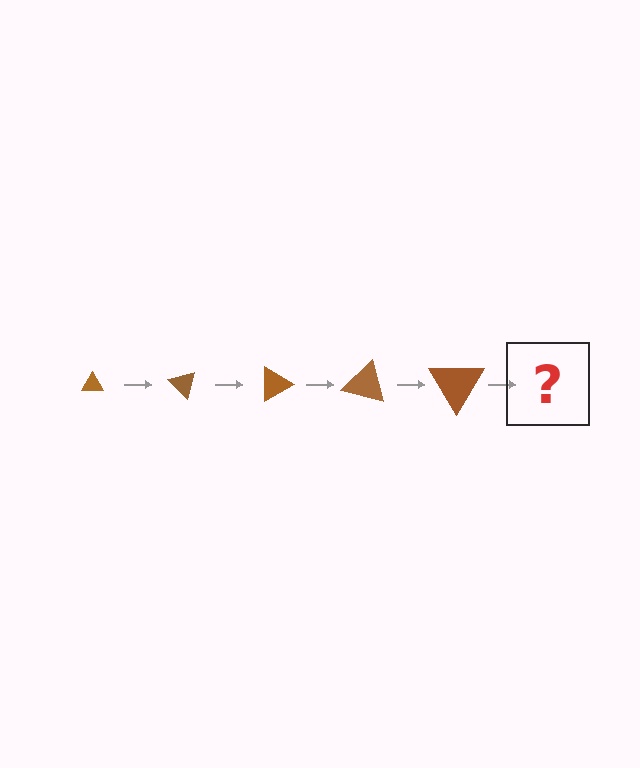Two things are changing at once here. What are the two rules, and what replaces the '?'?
The two rules are that the triangle grows larger each step and it rotates 45 degrees each step. The '?' should be a triangle, larger than the previous one and rotated 225 degrees from the start.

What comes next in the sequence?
The next element should be a triangle, larger than the previous one and rotated 225 degrees from the start.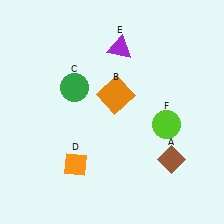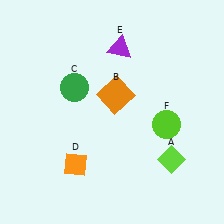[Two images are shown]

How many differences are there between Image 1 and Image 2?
There is 1 difference between the two images.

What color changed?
The diamond (A) changed from brown in Image 1 to lime in Image 2.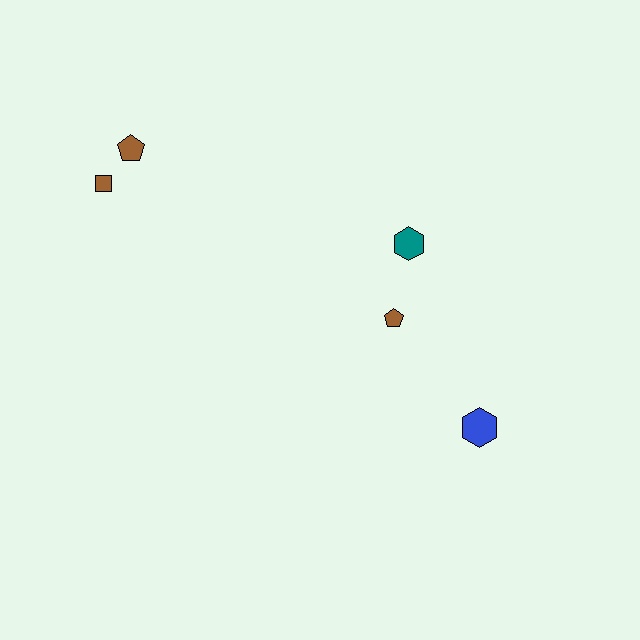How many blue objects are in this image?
There is 1 blue object.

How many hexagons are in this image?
There are 2 hexagons.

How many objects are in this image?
There are 5 objects.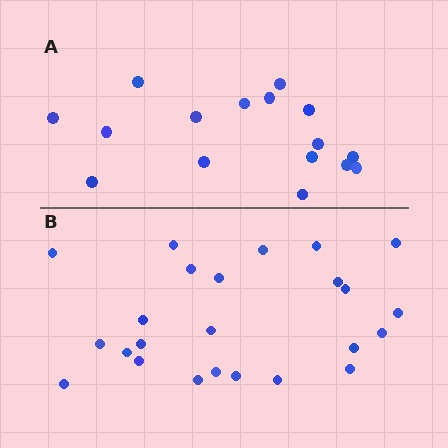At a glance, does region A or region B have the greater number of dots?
Region B (the bottom region) has more dots.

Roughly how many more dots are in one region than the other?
Region B has roughly 8 or so more dots than region A.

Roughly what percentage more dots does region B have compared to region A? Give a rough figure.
About 50% more.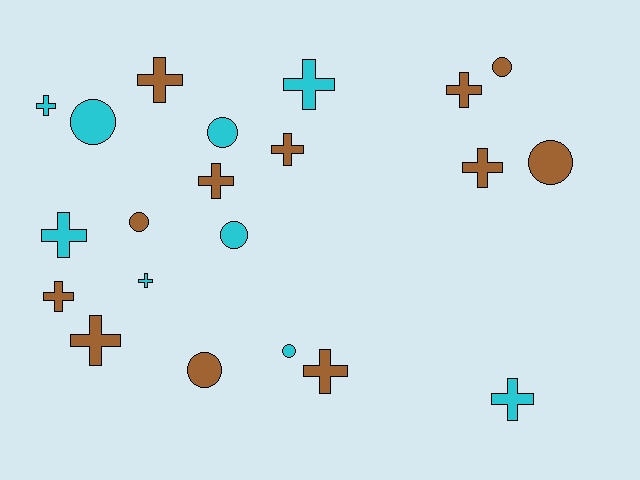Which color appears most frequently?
Brown, with 12 objects.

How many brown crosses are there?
There are 8 brown crosses.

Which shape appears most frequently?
Cross, with 13 objects.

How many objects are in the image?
There are 21 objects.